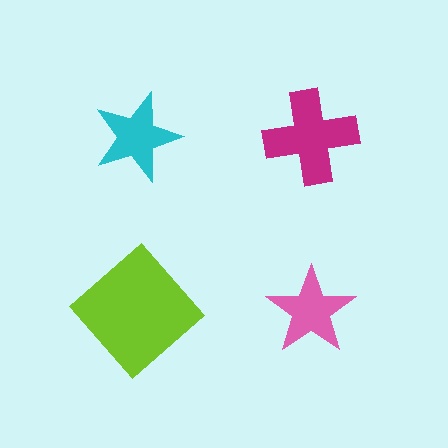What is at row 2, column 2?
A pink star.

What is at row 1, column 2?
A magenta cross.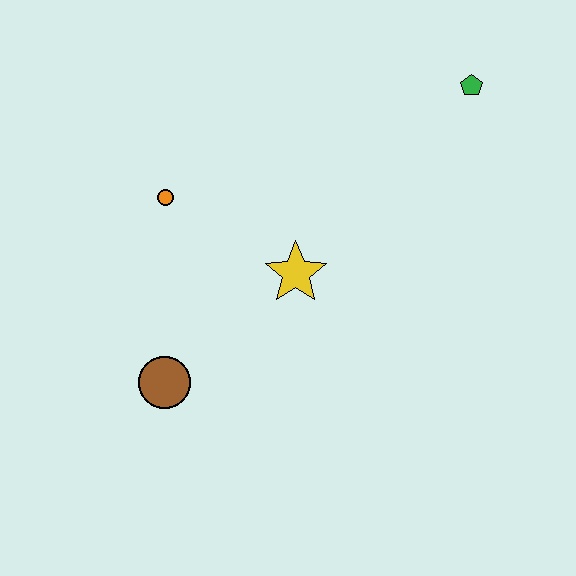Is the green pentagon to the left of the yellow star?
No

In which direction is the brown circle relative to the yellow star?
The brown circle is to the left of the yellow star.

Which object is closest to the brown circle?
The yellow star is closest to the brown circle.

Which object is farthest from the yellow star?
The green pentagon is farthest from the yellow star.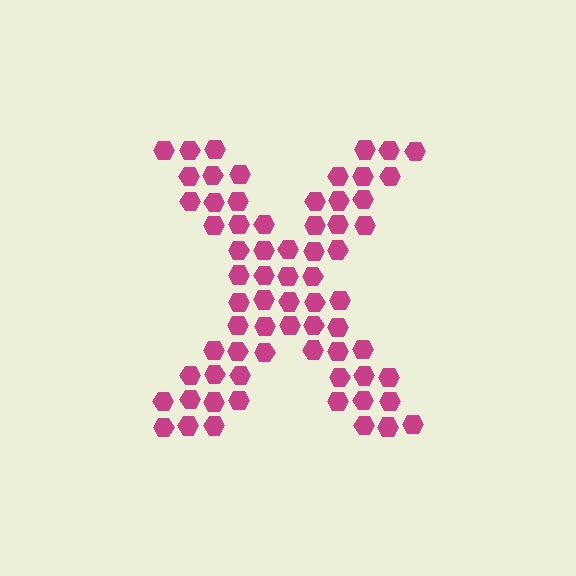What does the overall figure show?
The overall figure shows the letter X.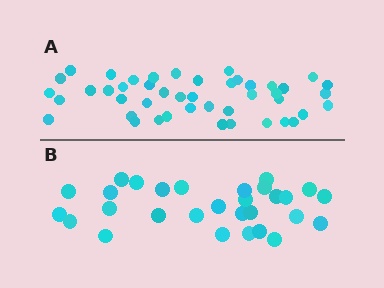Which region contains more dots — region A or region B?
Region A (the top region) has more dots.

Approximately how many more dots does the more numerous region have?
Region A has approximately 15 more dots than region B.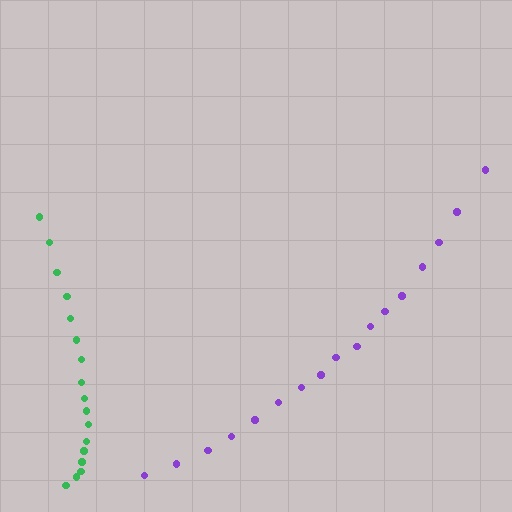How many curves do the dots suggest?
There are 2 distinct paths.